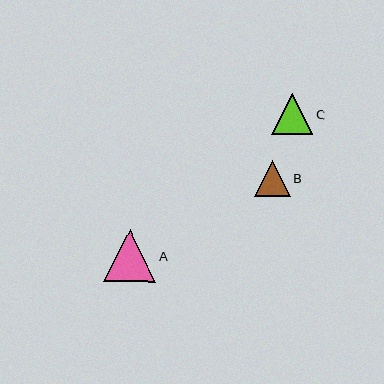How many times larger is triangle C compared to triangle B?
Triangle C is approximately 1.1 times the size of triangle B.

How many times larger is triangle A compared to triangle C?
Triangle A is approximately 1.3 times the size of triangle C.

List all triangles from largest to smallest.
From largest to smallest: A, C, B.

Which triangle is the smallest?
Triangle B is the smallest with a size of approximately 36 pixels.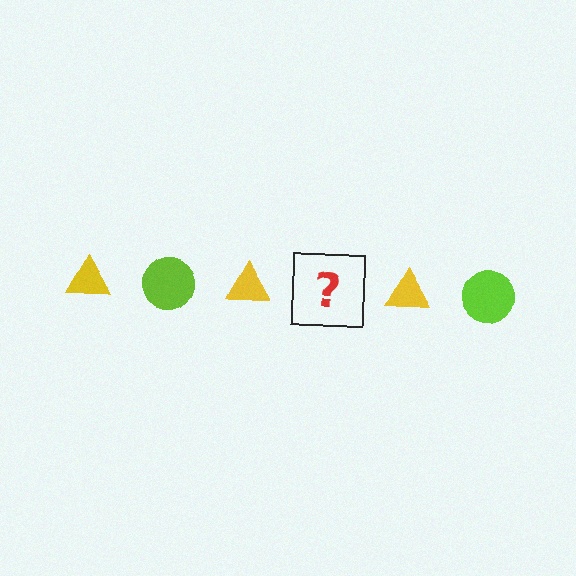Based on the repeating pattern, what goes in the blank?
The blank should be a lime circle.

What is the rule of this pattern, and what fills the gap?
The rule is that the pattern alternates between yellow triangle and lime circle. The gap should be filled with a lime circle.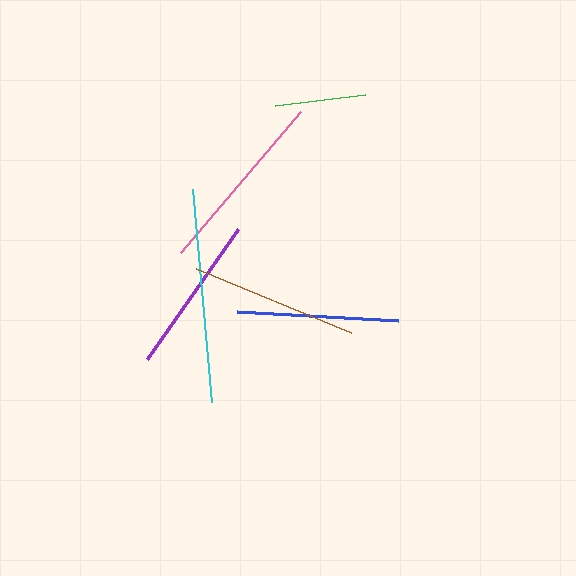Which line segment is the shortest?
The green line is the shortest at approximately 91 pixels.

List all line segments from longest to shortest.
From longest to shortest: cyan, pink, brown, blue, purple, green.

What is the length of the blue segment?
The blue segment is approximately 161 pixels long.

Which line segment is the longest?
The cyan line is the longest at approximately 214 pixels.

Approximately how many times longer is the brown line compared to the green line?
The brown line is approximately 1.9 times the length of the green line.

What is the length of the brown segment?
The brown segment is approximately 168 pixels long.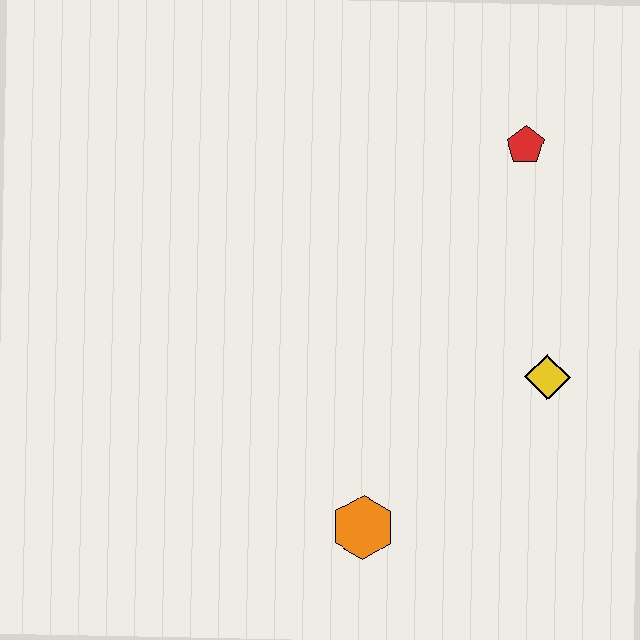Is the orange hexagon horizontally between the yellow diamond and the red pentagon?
No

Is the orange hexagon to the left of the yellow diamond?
Yes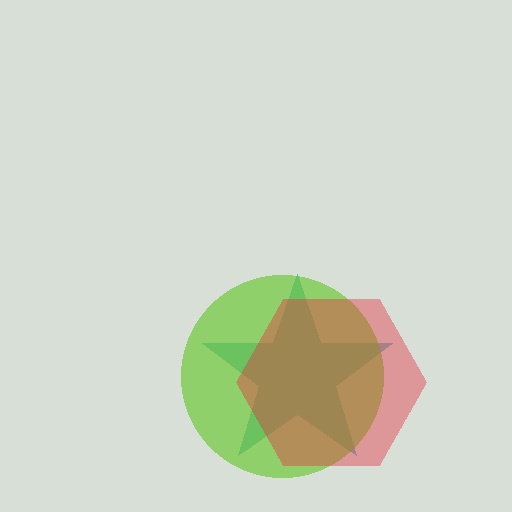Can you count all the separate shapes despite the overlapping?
Yes, there are 3 separate shapes.